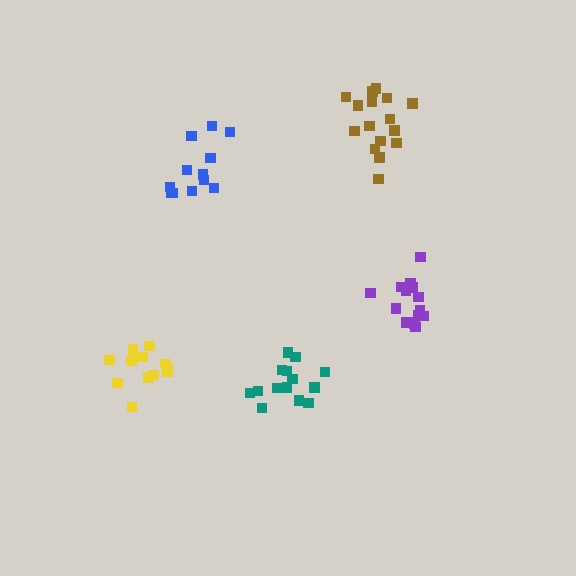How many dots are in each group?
Group 1: 17 dots, Group 2: 14 dots, Group 3: 13 dots, Group 4: 15 dots, Group 5: 12 dots (71 total).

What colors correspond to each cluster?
The clusters are colored: brown, teal, yellow, purple, blue.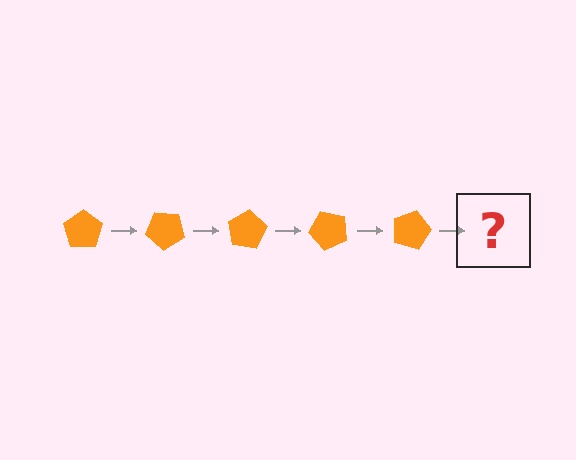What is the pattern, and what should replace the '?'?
The pattern is that the pentagon rotates 40 degrees each step. The '?' should be an orange pentagon rotated 200 degrees.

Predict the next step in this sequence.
The next step is an orange pentagon rotated 200 degrees.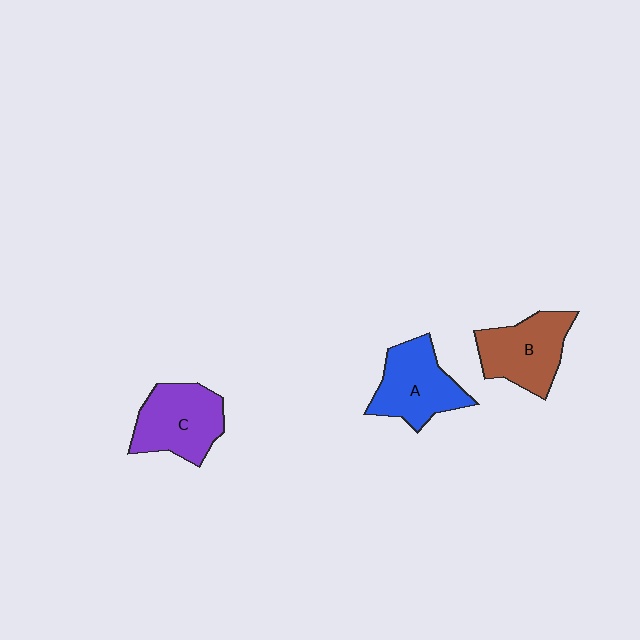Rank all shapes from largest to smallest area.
From largest to smallest: C (purple), A (blue), B (brown).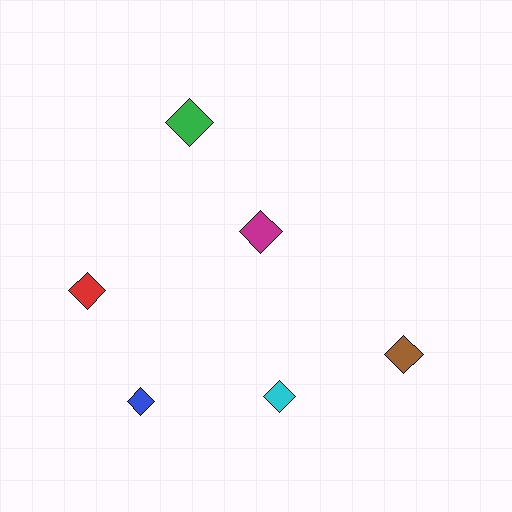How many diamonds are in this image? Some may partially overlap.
There are 6 diamonds.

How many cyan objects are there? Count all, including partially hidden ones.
There is 1 cyan object.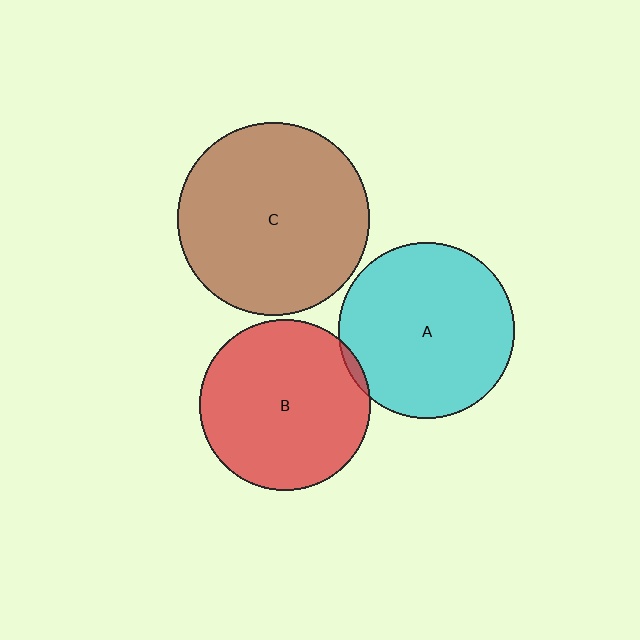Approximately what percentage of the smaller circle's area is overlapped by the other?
Approximately 5%.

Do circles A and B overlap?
Yes.